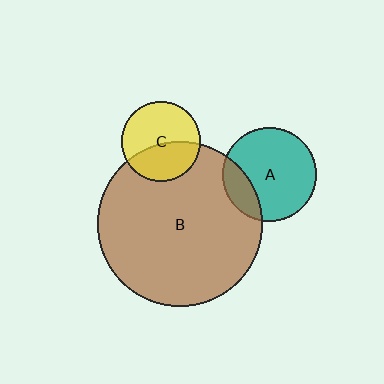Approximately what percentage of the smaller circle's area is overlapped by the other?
Approximately 20%.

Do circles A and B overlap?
Yes.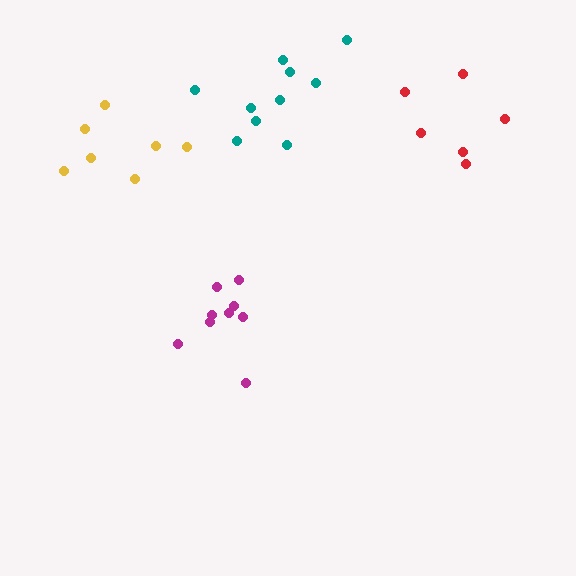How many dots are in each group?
Group 1: 6 dots, Group 2: 9 dots, Group 3: 7 dots, Group 4: 10 dots (32 total).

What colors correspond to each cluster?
The clusters are colored: red, magenta, yellow, teal.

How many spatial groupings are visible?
There are 4 spatial groupings.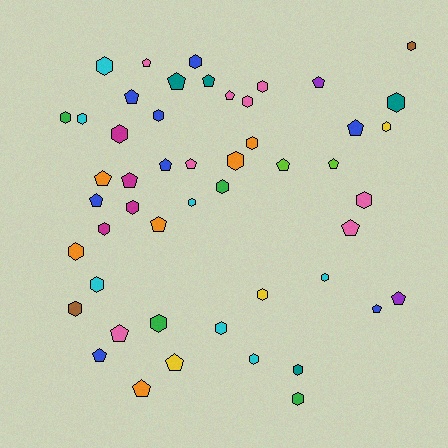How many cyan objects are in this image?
There are 7 cyan objects.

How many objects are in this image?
There are 50 objects.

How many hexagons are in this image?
There are 28 hexagons.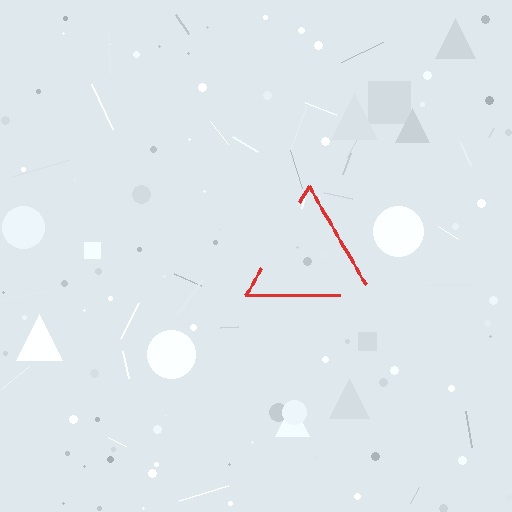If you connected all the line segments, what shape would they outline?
They would outline a triangle.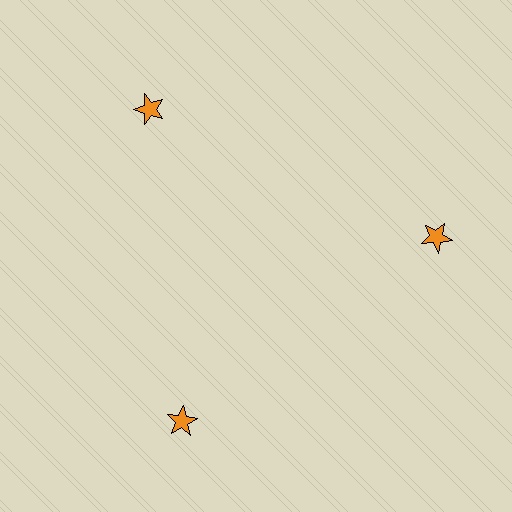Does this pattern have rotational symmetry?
Yes, this pattern has 3-fold rotational symmetry. It looks the same after rotating 120 degrees around the center.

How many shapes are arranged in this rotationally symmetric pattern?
There are 3 shapes, arranged in 3 groups of 1.